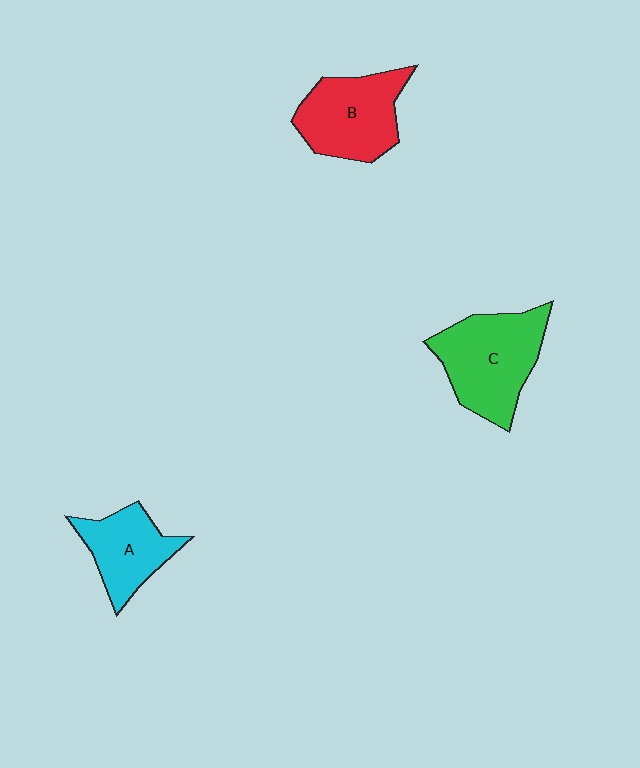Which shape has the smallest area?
Shape A (cyan).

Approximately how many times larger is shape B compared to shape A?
Approximately 1.3 times.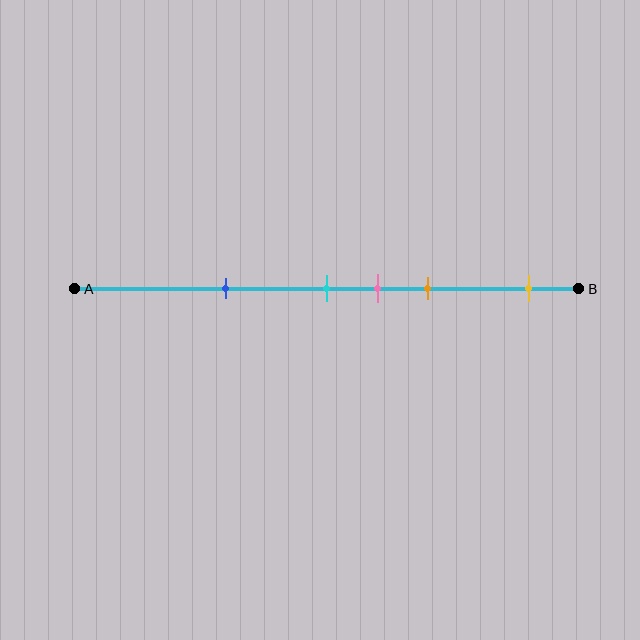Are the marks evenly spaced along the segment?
No, the marks are not evenly spaced.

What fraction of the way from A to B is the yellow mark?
The yellow mark is approximately 90% (0.9) of the way from A to B.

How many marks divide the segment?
There are 5 marks dividing the segment.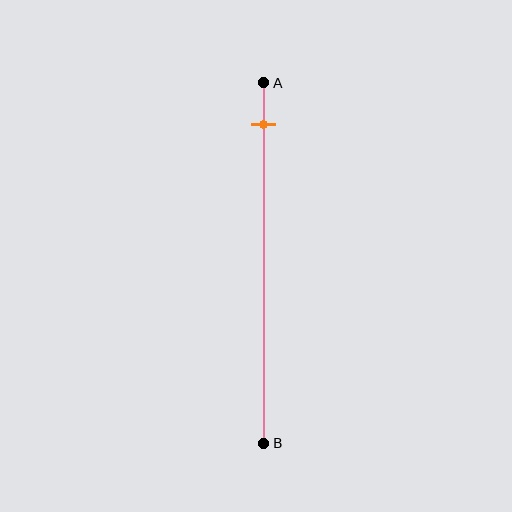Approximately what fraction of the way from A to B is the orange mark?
The orange mark is approximately 10% of the way from A to B.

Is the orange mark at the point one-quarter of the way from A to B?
No, the mark is at about 10% from A, not at the 25% one-quarter point.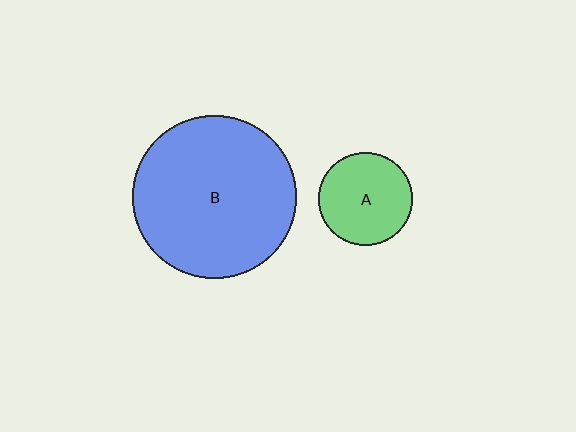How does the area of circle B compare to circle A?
Approximately 3.1 times.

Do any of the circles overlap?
No, none of the circles overlap.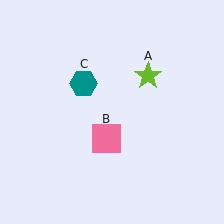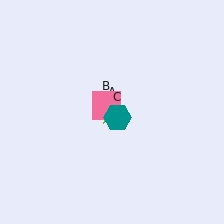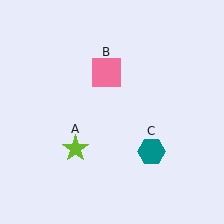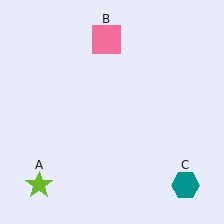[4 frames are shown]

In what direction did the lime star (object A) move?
The lime star (object A) moved down and to the left.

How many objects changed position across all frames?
3 objects changed position: lime star (object A), pink square (object B), teal hexagon (object C).